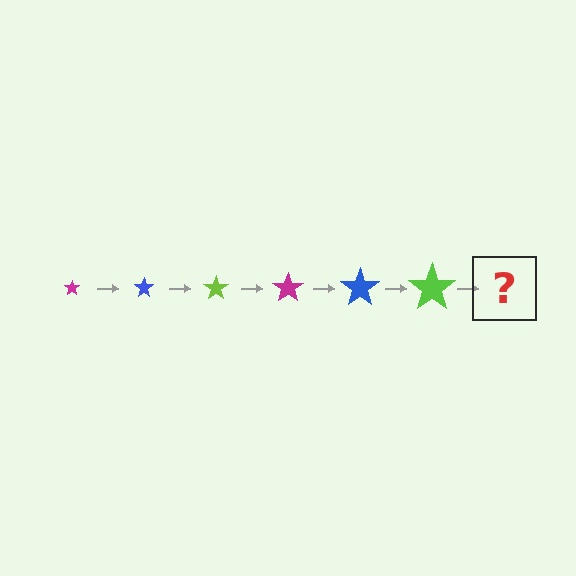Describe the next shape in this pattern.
It should be a magenta star, larger than the previous one.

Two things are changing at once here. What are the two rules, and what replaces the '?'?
The two rules are that the star grows larger each step and the color cycles through magenta, blue, and lime. The '?' should be a magenta star, larger than the previous one.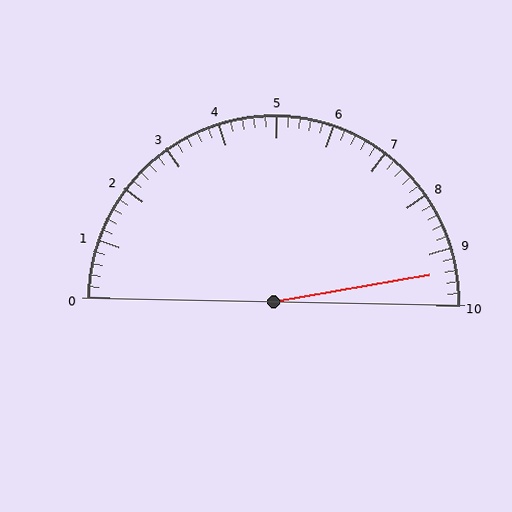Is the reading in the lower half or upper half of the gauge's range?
The reading is in the upper half of the range (0 to 10).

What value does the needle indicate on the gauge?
The needle indicates approximately 9.4.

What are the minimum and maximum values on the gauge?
The gauge ranges from 0 to 10.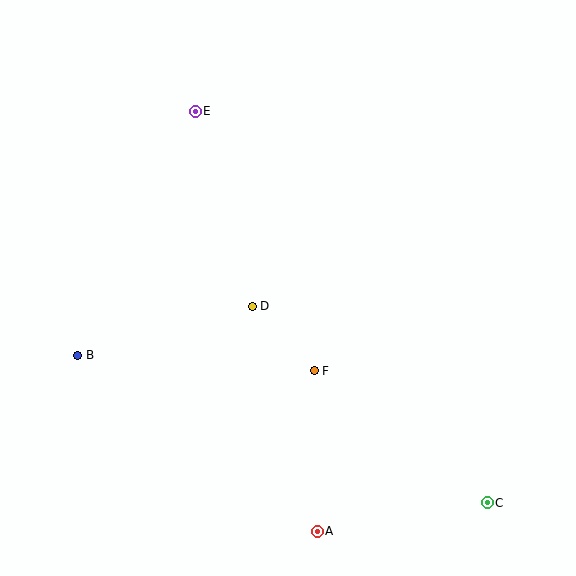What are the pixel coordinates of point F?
Point F is at (314, 371).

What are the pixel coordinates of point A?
Point A is at (317, 531).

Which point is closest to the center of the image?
Point D at (252, 306) is closest to the center.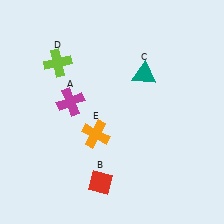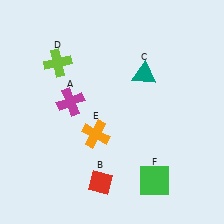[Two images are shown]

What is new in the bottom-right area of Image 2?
A green square (F) was added in the bottom-right area of Image 2.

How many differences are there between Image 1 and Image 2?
There is 1 difference between the two images.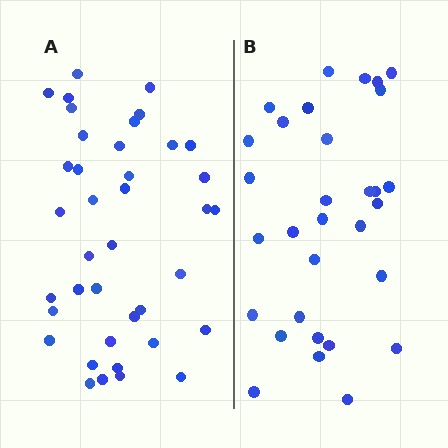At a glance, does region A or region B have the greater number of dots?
Region A (the left region) has more dots.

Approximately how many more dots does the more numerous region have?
Region A has roughly 8 or so more dots than region B.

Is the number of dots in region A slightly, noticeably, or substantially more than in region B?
Region A has noticeably more, but not dramatically so. The ratio is roughly 1.3 to 1.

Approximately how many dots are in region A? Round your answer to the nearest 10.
About 40 dots. (The exact count is 39, which rounds to 40.)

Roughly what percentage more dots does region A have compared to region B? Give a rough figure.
About 25% more.